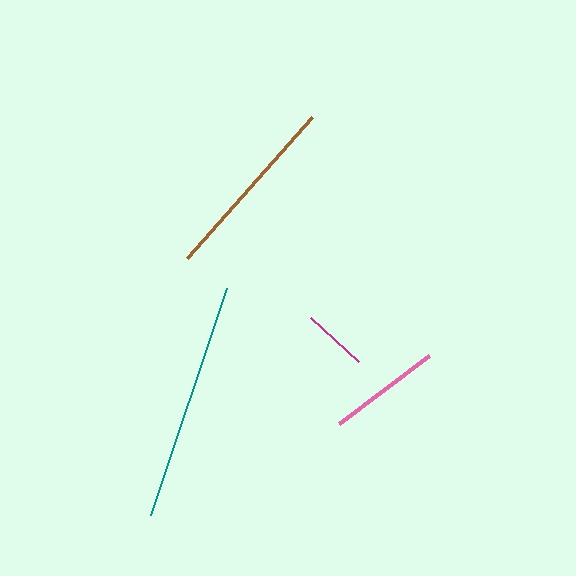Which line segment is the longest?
The teal line is the longest at approximately 240 pixels.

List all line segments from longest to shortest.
From longest to shortest: teal, brown, pink, magenta.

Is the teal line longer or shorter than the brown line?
The teal line is longer than the brown line.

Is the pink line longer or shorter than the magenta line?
The pink line is longer than the magenta line.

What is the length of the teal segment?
The teal segment is approximately 240 pixels long.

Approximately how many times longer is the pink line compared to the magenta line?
The pink line is approximately 1.7 times the length of the magenta line.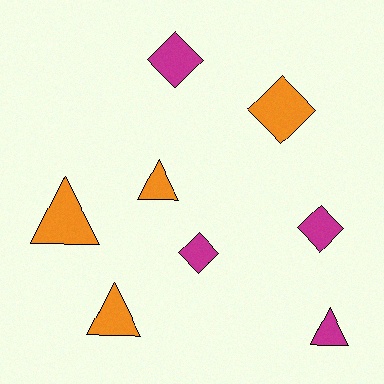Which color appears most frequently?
Orange, with 4 objects.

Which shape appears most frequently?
Diamond, with 4 objects.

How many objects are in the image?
There are 8 objects.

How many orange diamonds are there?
There is 1 orange diamond.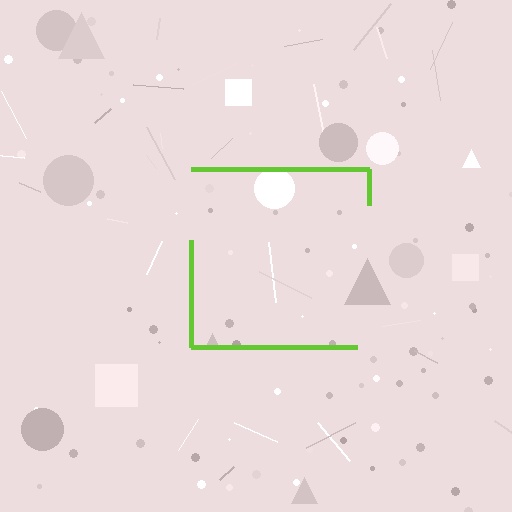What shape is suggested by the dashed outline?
The dashed outline suggests a square.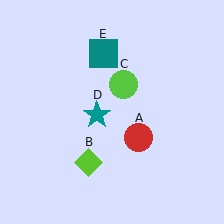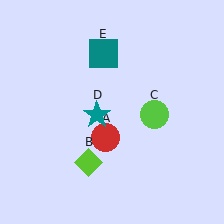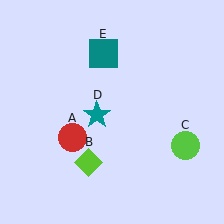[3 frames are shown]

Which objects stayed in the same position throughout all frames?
Lime diamond (object B) and teal star (object D) and teal square (object E) remained stationary.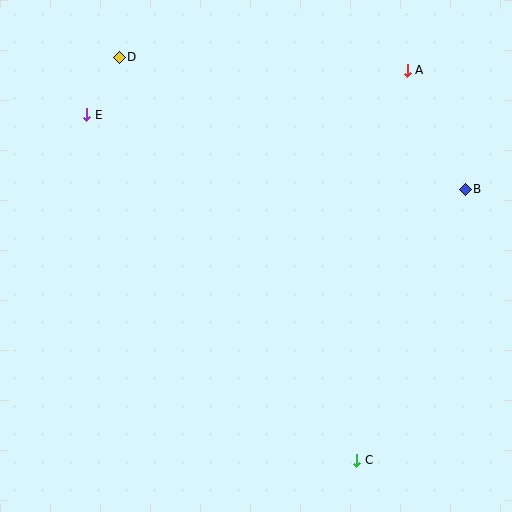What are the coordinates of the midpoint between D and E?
The midpoint between D and E is at (103, 86).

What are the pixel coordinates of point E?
Point E is at (87, 115).